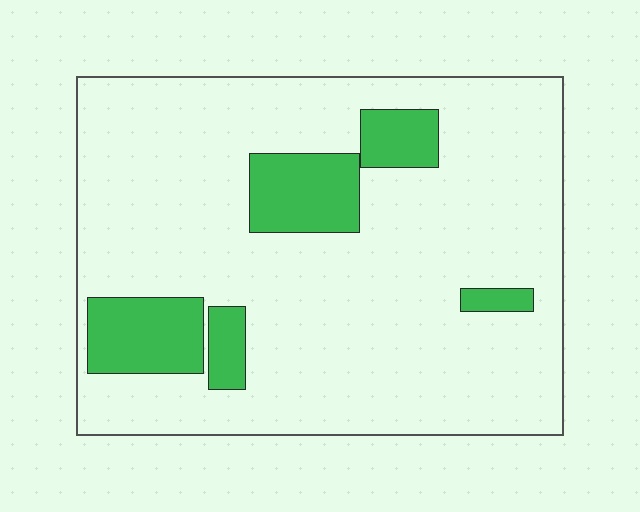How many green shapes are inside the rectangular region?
5.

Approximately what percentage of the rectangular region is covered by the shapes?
Approximately 15%.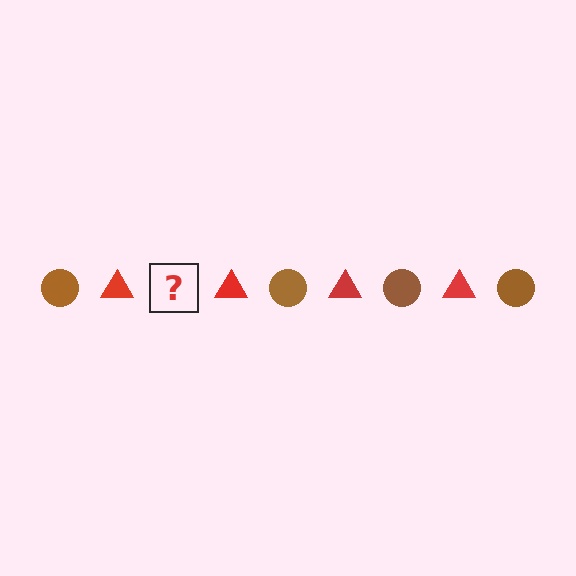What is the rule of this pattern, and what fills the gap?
The rule is that the pattern alternates between brown circle and red triangle. The gap should be filled with a brown circle.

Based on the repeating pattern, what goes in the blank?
The blank should be a brown circle.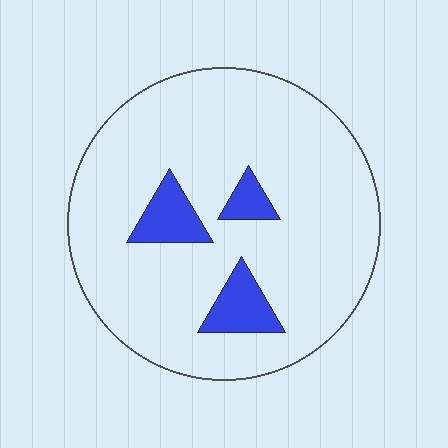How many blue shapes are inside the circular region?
3.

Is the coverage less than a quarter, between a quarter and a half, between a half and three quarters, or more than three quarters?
Less than a quarter.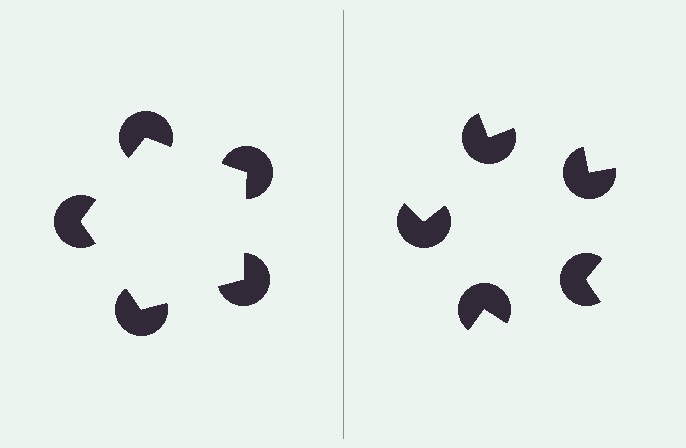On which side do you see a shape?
An illusory pentagon appears on the left side. On the right side the wedge cuts are rotated, so no coherent shape forms.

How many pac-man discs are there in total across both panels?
10 — 5 on each side.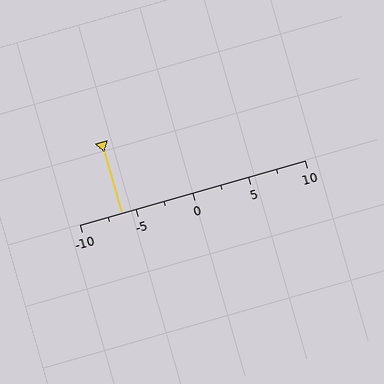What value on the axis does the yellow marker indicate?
The marker indicates approximately -6.2.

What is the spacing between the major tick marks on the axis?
The major ticks are spaced 5 apart.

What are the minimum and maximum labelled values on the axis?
The axis runs from -10 to 10.